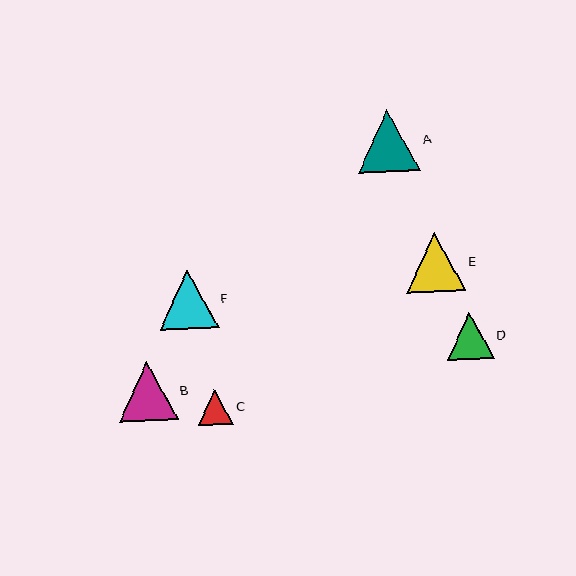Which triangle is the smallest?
Triangle C is the smallest with a size of approximately 35 pixels.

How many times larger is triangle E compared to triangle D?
Triangle E is approximately 1.3 times the size of triangle D.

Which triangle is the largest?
Triangle A is the largest with a size of approximately 62 pixels.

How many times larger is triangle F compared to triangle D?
Triangle F is approximately 1.3 times the size of triangle D.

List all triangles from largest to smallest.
From largest to smallest: A, E, F, B, D, C.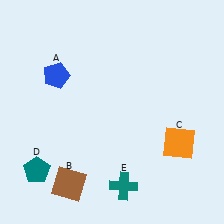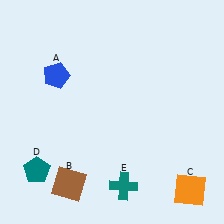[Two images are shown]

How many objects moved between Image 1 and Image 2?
1 object moved between the two images.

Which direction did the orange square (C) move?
The orange square (C) moved down.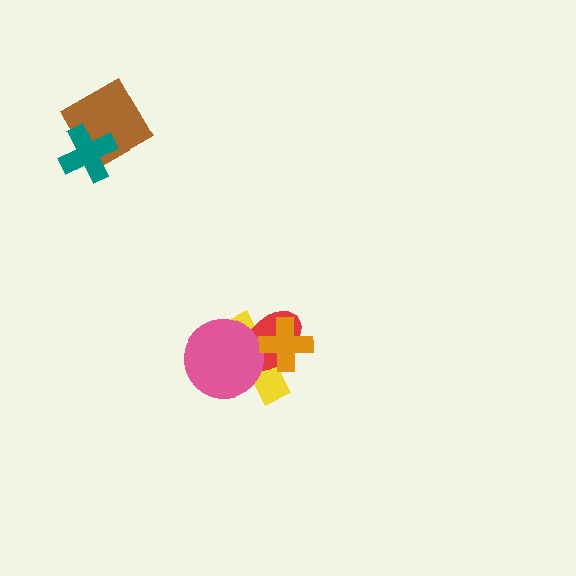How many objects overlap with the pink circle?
2 objects overlap with the pink circle.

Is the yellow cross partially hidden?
Yes, it is partially covered by another shape.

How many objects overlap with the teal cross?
1 object overlaps with the teal cross.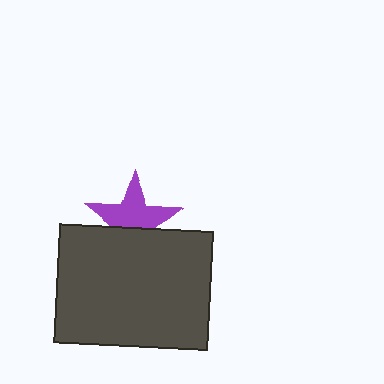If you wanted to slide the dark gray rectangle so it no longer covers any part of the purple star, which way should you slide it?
Slide it down — that is the most direct way to separate the two shapes.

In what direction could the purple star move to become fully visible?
The purple star could move up. That would shift it out from behind the dark gray rectangle entirely.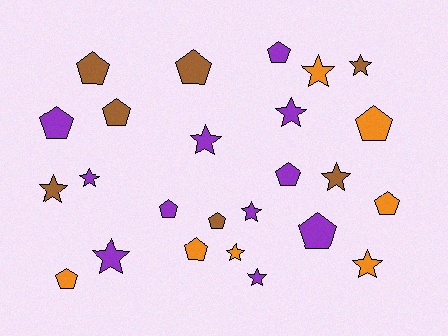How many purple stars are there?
There are 6 purple stars.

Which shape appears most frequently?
Pentagon, with 13 objects.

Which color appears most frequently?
Purple, with 11 objects.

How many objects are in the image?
There are 25 objects.